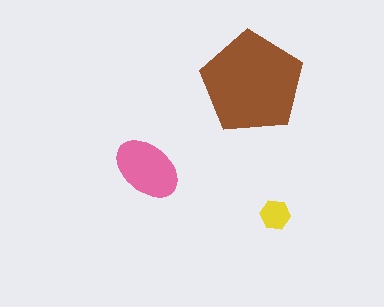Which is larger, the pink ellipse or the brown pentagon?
The brown pentagon.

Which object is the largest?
The brown pentagon.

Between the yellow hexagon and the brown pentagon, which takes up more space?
The brown pentagon.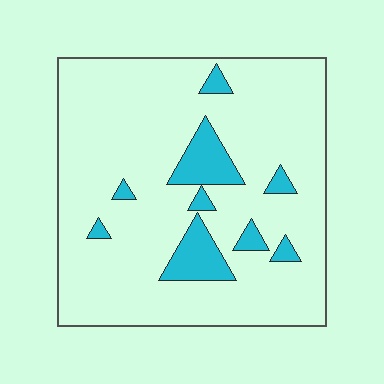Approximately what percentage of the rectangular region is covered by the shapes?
Approximately 10%.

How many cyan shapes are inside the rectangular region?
9.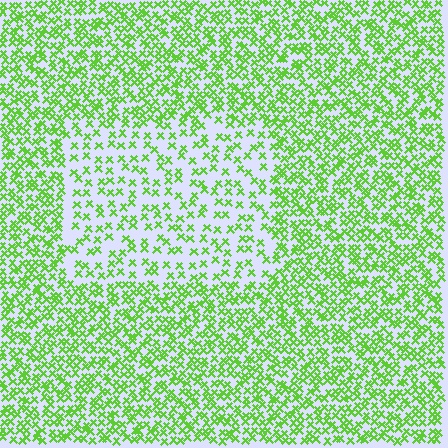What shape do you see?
I see a rectangle.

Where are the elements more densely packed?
The elements are more densely packed outside the rectangle boundary.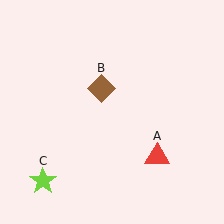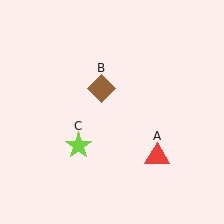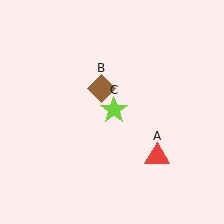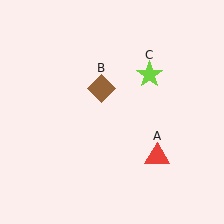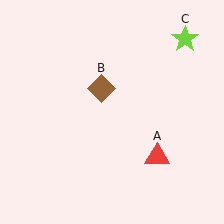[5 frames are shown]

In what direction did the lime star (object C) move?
The lime star (object C) moved up and to the right.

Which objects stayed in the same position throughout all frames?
Red triangle (object A) and brown diamond (object B) remained stationary.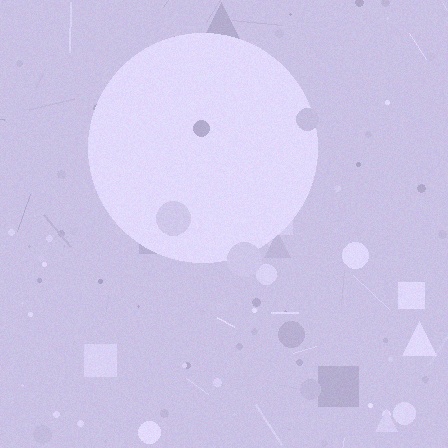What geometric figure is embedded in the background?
A circle is embedded in the background.